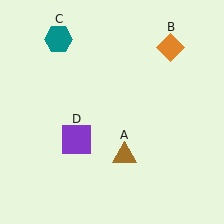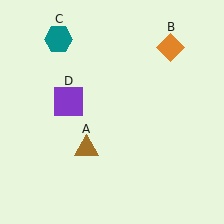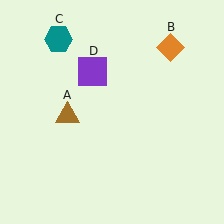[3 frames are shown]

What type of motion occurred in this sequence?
The brown triangle (object A), purple square (object D) rotated clockwise around the center of the scene.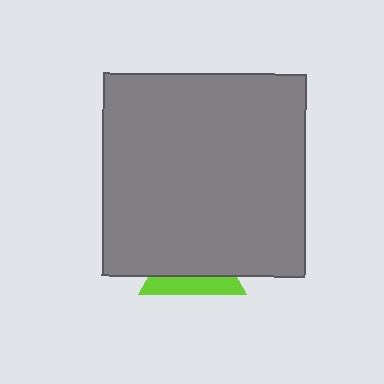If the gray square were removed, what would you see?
You would see the complete lime triangle.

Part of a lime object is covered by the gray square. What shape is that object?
It is a triangle.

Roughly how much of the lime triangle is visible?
A small part of it is visible (roughly 34%).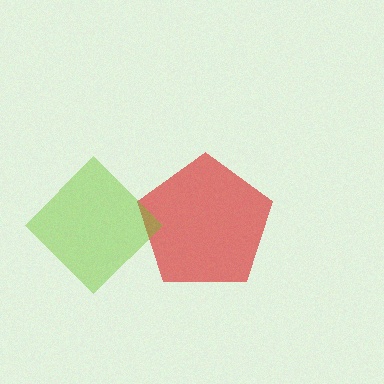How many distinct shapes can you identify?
There are 2 distinct shapes: a red pentagon, a lime diamond.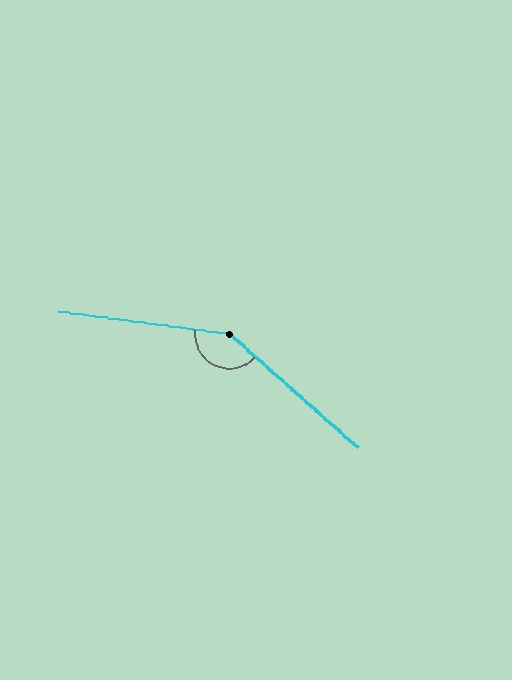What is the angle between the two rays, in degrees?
Approximately 146 degrees.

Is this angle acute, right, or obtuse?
It is obtuse.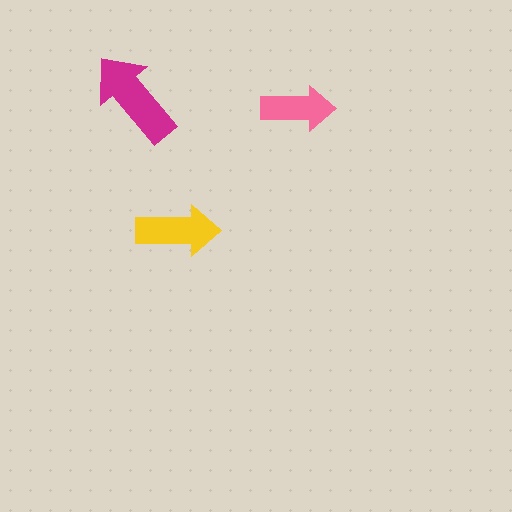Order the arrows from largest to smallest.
the magenta one, the yellow one, the pink one.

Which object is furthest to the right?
The pink arrow is rightmost.